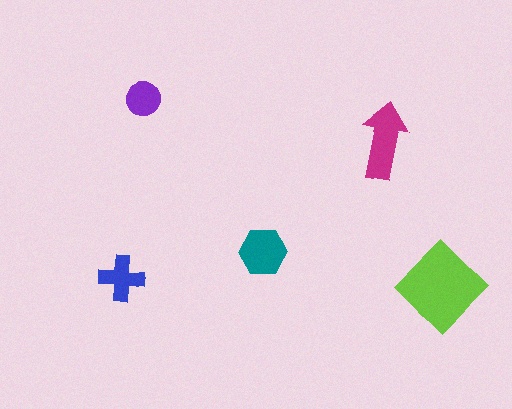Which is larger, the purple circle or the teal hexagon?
The teal hexagon.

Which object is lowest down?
The lime diamond is bottommost.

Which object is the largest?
The lime diamond.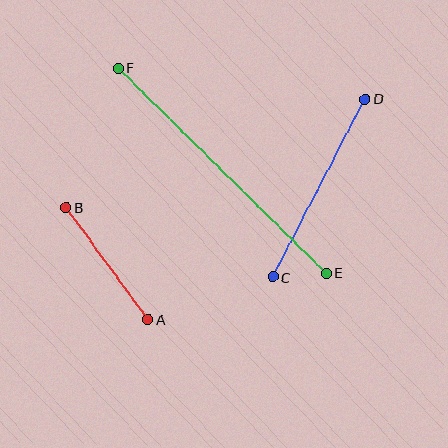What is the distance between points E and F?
The distance is approximately 291 pixels.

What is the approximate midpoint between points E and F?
The midpoint is at approximately (222, 171) pixels.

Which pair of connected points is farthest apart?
Points E and F are farthest apart.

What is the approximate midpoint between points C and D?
The midpoint is at approximately (319, 188) pixels.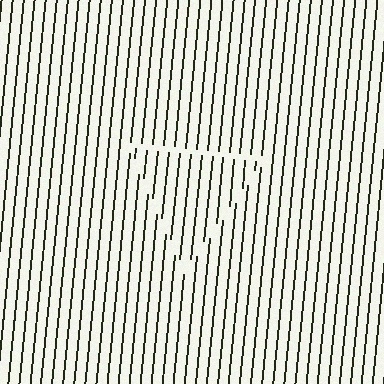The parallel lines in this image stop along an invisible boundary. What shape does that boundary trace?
An illusory triangle. The interior of the shape contains the same grating, shifted by half a period — the contour is defined by the phase discontinuity where line-ends from the inner and outer gratings abut.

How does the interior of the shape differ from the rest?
The interior of the shape contains the same grating, shifted by half a period — the contour is defined by the phase discontinuity where line-ends from the inner and outer gratings abut.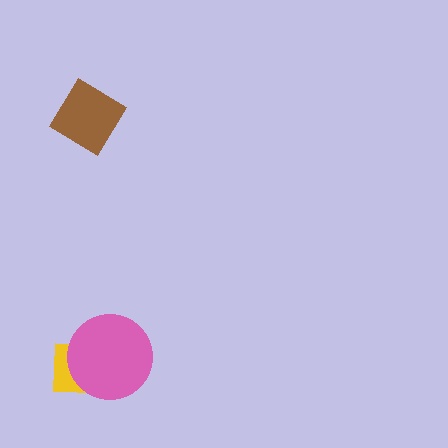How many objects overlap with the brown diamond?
0 objects overlap with the brown diamond.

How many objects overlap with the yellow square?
1 object overlaps with the yellow square.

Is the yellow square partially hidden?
Yes, it is partially covered by another shape.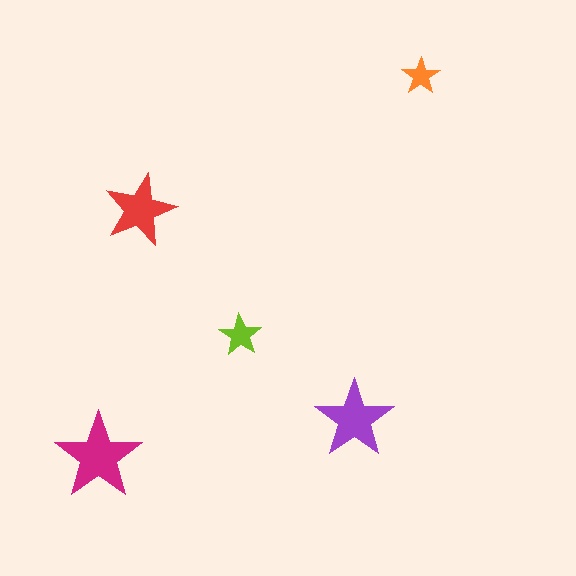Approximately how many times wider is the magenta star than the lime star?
About 2 times wider.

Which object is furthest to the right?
The orange star is rightmost.